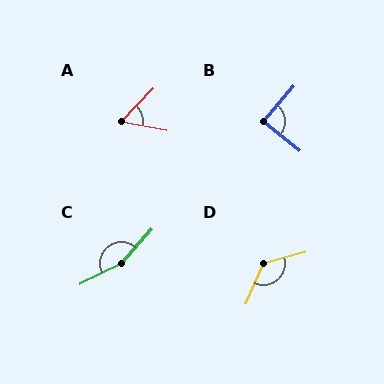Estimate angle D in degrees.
Approximately 129 degrees.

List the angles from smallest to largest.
A (56°), B (89°), D (129°), C (157°).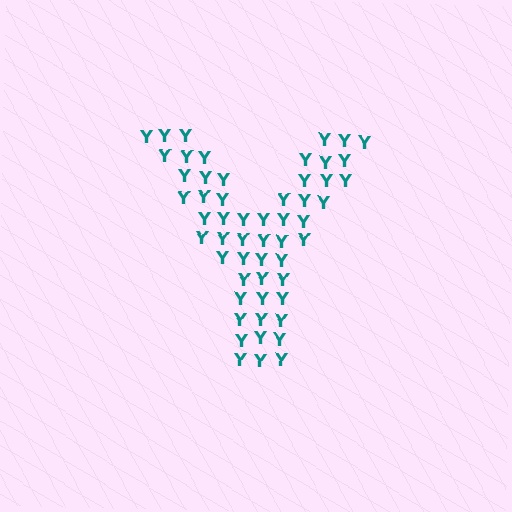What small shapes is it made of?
It is made of small letter Y's.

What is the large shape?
The large shape is the letter Y.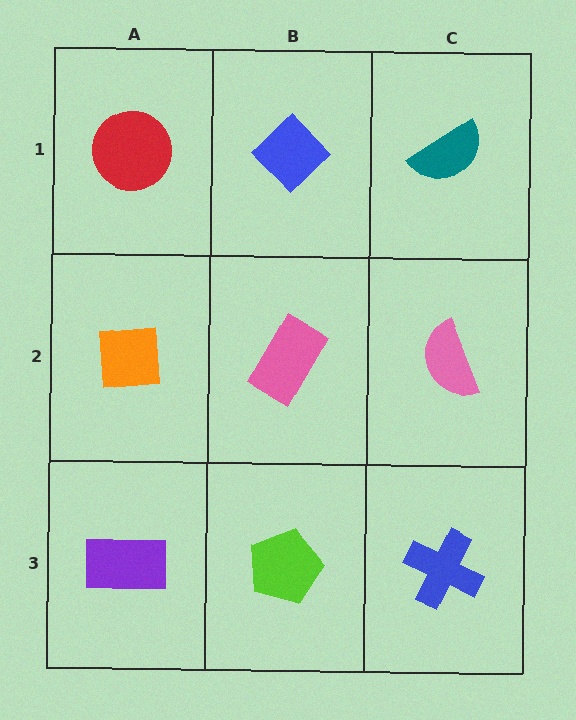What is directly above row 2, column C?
A teal semicircle.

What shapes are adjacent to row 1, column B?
A pink rectangle (row 2, column B), a red circle (row 1, column A), a teal semicircle (row 1, column C).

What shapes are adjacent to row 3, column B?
A pink rectangle (row 2, column B), a purple rectangle (row 3, column A), a blue cross (row 3, column C).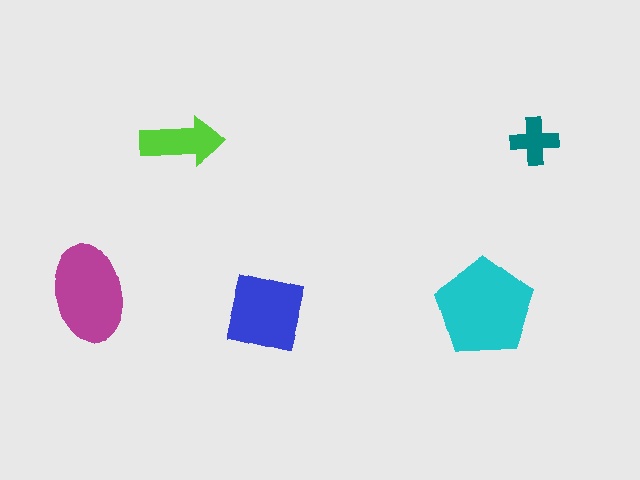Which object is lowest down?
The cyan pentagon is bottommost.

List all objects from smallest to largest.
The teal cross, the lime arrow, the blue square, the magenta ellipse, the cyan pentagon.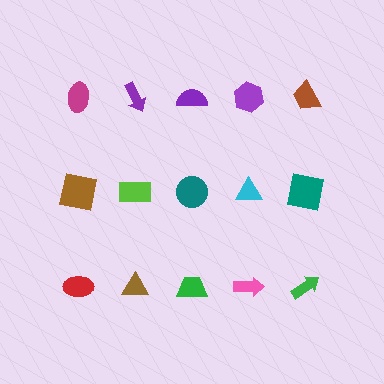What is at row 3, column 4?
A pink arrow.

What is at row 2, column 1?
A brown square.